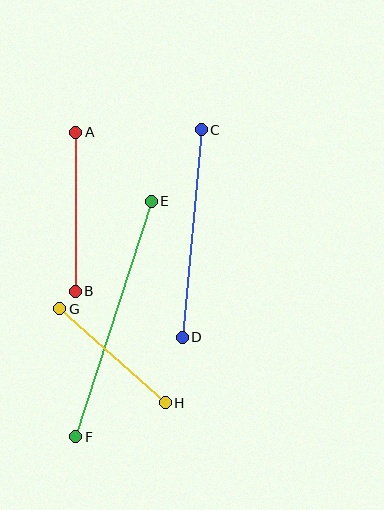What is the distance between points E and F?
The distance is approximately 247 pixels.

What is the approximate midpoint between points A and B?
The midpoint is at approximately (75, 212) pixels.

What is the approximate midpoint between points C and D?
The midpoint is at approximately (192, 233) pixels.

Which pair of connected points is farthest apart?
Points E and F are farthest apart.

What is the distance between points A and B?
The distance is approximately 159 pixels.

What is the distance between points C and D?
The distance is approximately 209 pixels.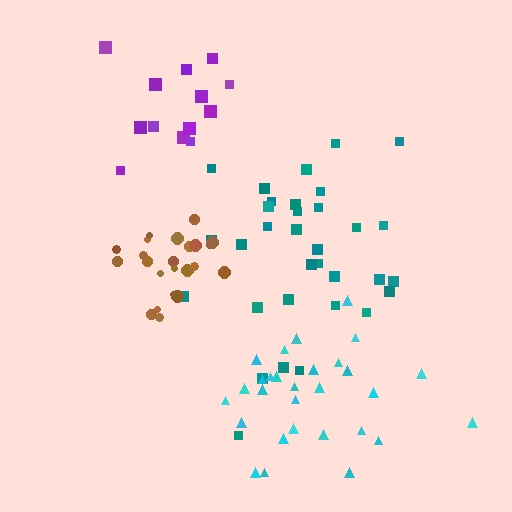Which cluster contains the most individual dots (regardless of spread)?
Teal (33).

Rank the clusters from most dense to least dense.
brown, teal, cyan, purple.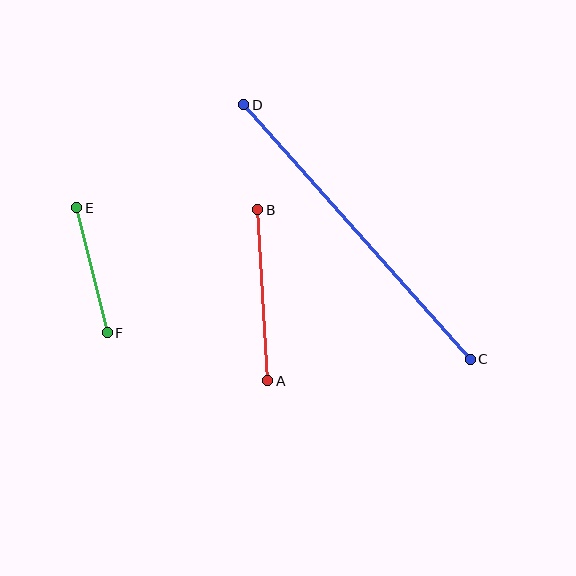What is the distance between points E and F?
The distance is approximately 128 pixels.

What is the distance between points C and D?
The distance is approximately 341 pixels.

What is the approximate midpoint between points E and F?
The midpoint is at approximately (92, 270) pixels.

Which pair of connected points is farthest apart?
Points C and D are farthest apart.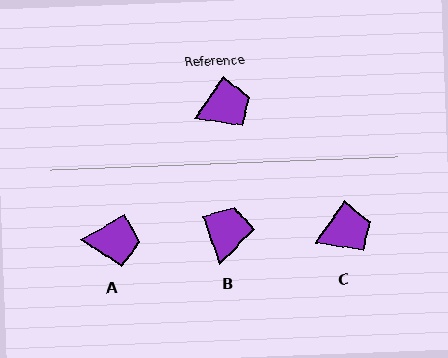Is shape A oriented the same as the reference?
No, it is off by about 25 degrees.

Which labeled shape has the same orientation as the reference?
C.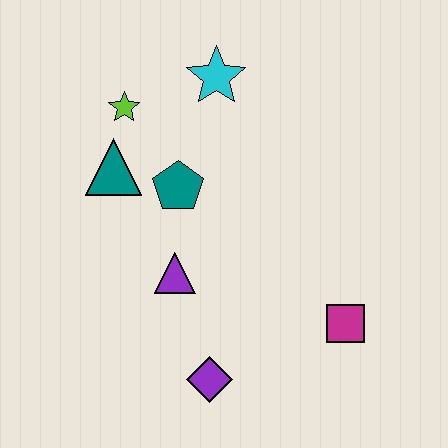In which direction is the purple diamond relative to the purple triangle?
The purple diamond is below the purple triangle.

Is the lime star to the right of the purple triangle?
No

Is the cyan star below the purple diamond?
No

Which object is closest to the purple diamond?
The purple triangle is closest to the purple diamond.